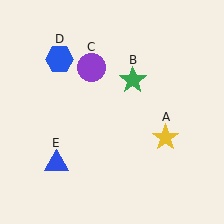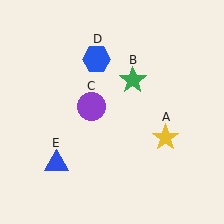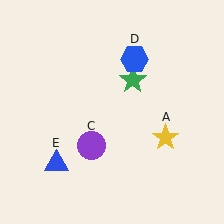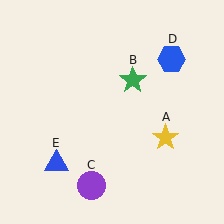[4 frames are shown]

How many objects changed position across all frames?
2 objects changed position: purple circle (object C), blue hexagon (object D).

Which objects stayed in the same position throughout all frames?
Yellow star (object A) and green star (object B) and blue triangle (object E) remained stationary.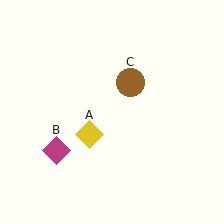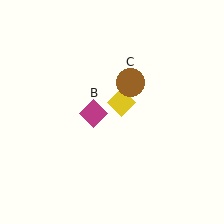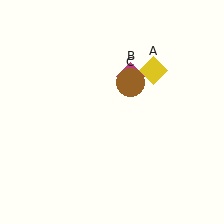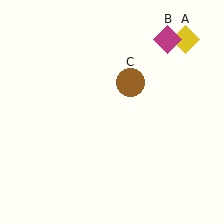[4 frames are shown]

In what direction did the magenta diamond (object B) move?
The magenta diamond (object B) moved up and to the right.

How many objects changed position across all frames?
2 objects changed position: yellow diamond (object A), magenta diamond (object B).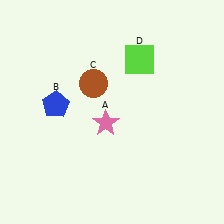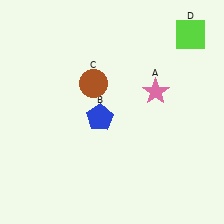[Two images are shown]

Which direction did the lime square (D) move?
The lime square (D) moved right.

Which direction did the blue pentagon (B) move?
The blue pentagon (B) moved right.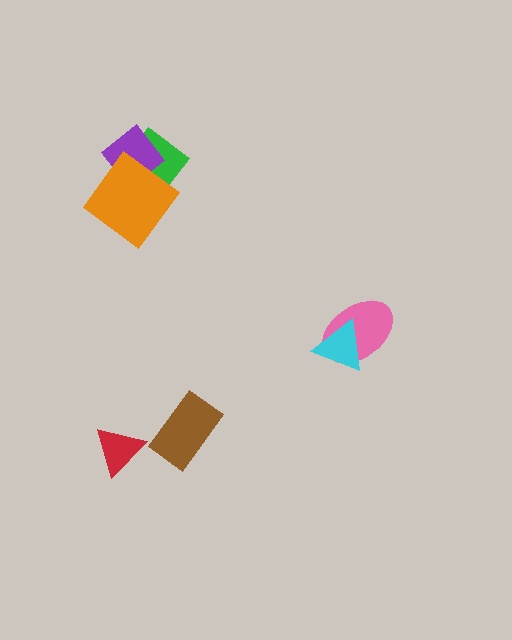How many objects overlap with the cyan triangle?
1 object overlaps with the cyan triangle.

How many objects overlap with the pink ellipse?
1 object overlaps with the pink ellipse.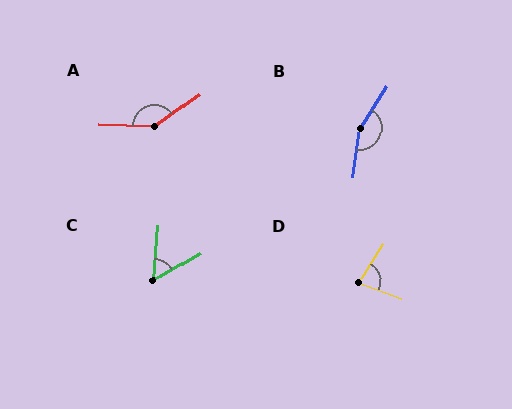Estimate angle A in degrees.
Approximately 141 degrees.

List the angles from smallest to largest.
C (55°), D (79°), A (141°), B (155°).